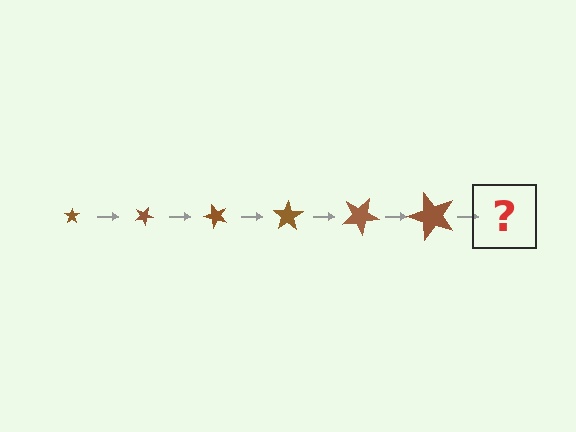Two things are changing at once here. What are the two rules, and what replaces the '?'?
The two rules are that the star grows larger each step and it rotates 25 degrees each step. The '?' should be a star, larger than the previous one and rotated 150 degrees from the start.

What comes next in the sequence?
The next element should be a star, larger than the previous one and rotated 150 degrees from the start.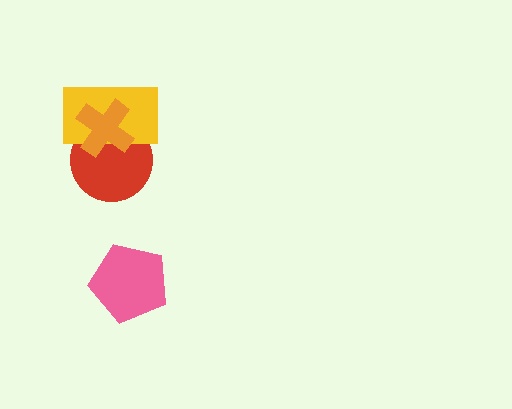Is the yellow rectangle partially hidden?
Yes, it is partially covered by another shape.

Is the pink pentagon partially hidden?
No, no other shape covers it.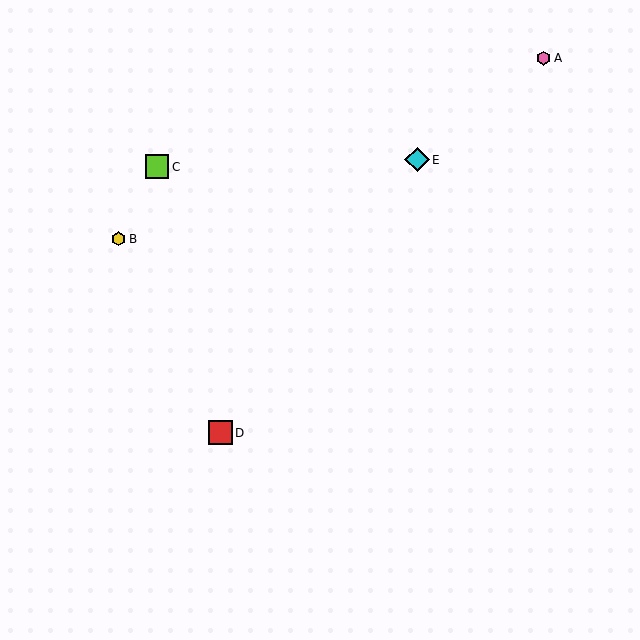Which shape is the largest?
The cyan diamond (labeled E) is the largest.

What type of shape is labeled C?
Shape C is a lime square.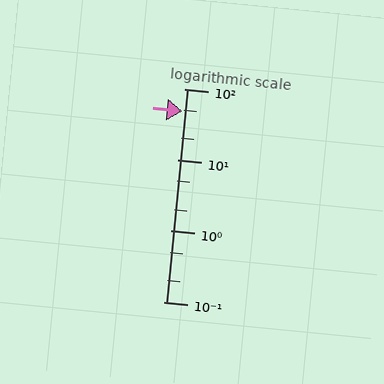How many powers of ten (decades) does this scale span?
The scale spans 3 decades, from 0.1 to 100.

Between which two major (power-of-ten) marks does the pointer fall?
The pointer is between 10 and 100.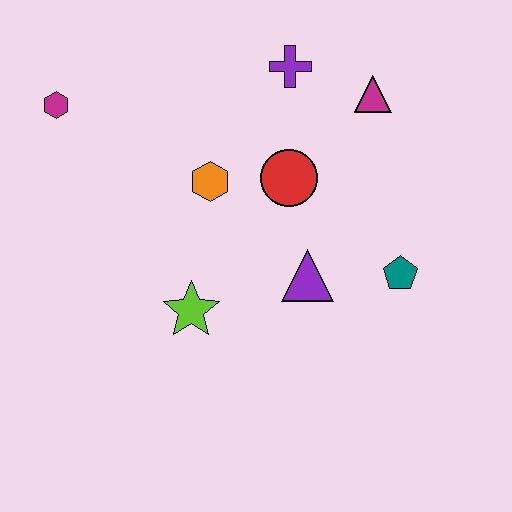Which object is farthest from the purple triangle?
The magenta hexagon is farthest from the purple triangle.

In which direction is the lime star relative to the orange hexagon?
The lime star is below the orange hexagon.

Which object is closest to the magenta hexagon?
The orange hexagon is closest to the magenta hexagon.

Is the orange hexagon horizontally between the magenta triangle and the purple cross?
No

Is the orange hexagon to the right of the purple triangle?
No